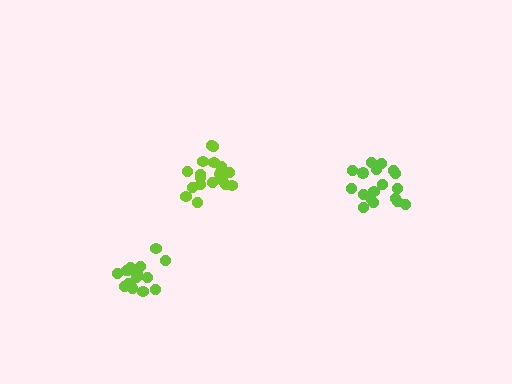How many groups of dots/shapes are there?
There are 3 groups.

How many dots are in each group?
Group 1: 18 dots, Group 2: 18 dots, Group 3: 16 dots (52 total).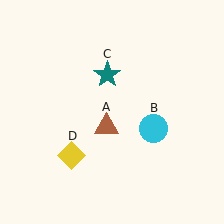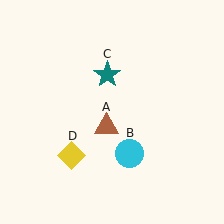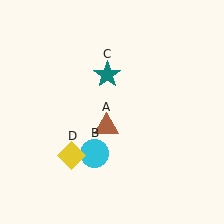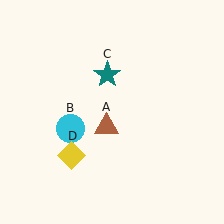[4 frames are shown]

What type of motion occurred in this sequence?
The cyan circle (object B) rotated clockwise around the center of the scene.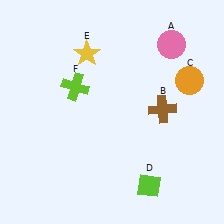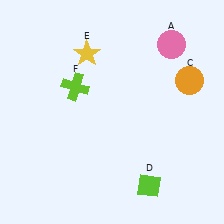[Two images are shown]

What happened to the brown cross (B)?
The brown cross (B) was removed in Image 2. It was in the top-right area of Image 1.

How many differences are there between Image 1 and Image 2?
There is 1 difference between the two images.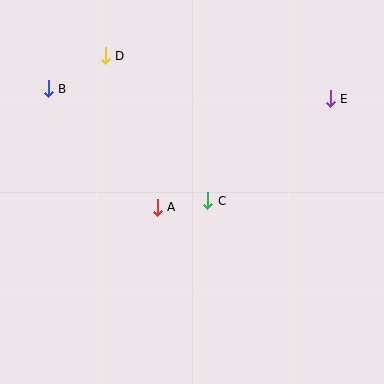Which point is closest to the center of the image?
Point C at (208, 201) is closest to the center.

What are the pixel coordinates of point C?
Point C is at (208, 201).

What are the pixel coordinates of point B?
Point B is at (48, 89).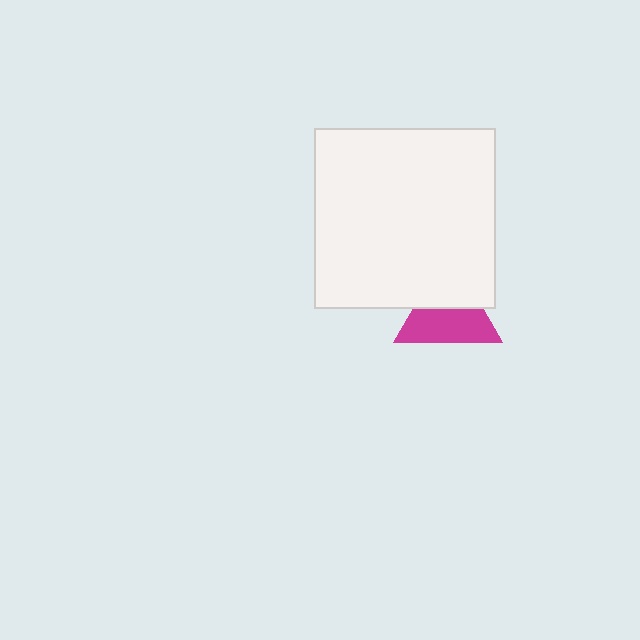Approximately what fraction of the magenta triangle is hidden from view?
Roughly 42% of the magenta triangle is hidden behind the white square.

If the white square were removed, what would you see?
You would see the complete magenta triangle.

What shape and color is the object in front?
The object in front is a white square.